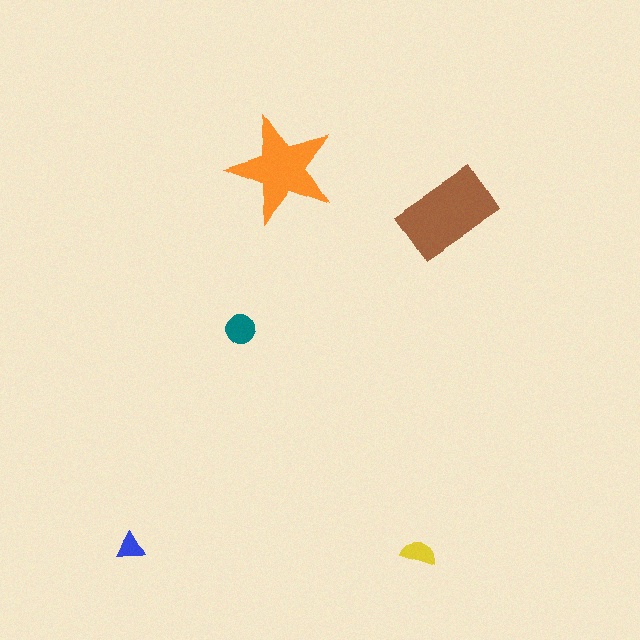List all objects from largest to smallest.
The brown rectangle, the orange star, the teal circle, the yellow semicircle, the blue triangle.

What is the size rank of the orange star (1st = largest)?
2nd.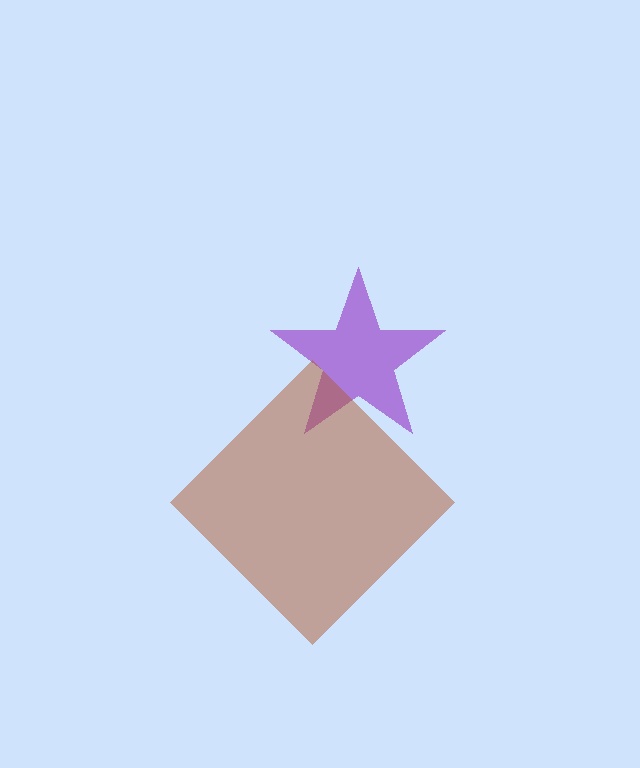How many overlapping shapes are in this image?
There are 2 overlapping shapes in the image.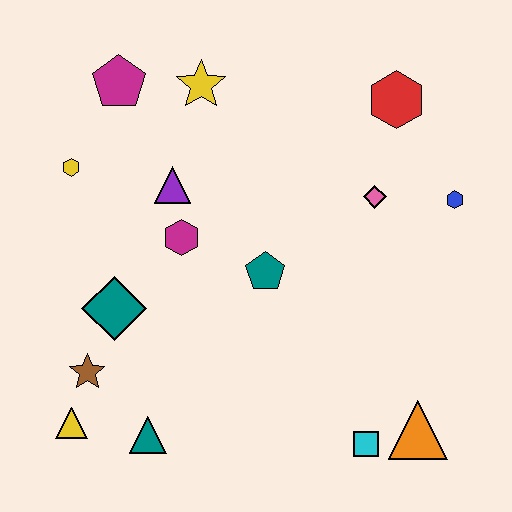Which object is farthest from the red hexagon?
The yellow triangle is farthest from the red hexagon.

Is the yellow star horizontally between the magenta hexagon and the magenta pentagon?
No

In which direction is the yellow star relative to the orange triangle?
The yellow star is above the orange triangle.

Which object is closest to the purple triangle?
The magenta hexagon is closest to the purple triangle.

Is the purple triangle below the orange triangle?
No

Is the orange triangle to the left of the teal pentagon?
No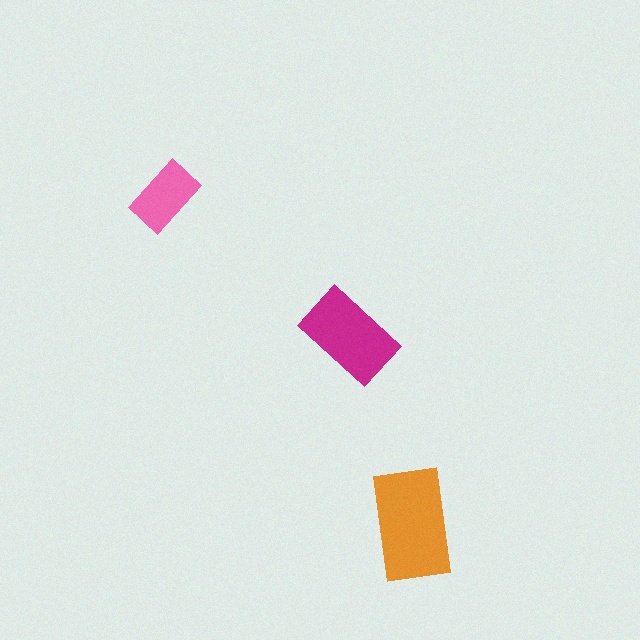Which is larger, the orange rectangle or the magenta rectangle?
The orange one.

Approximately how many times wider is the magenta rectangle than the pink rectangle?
About 1.5 times wider.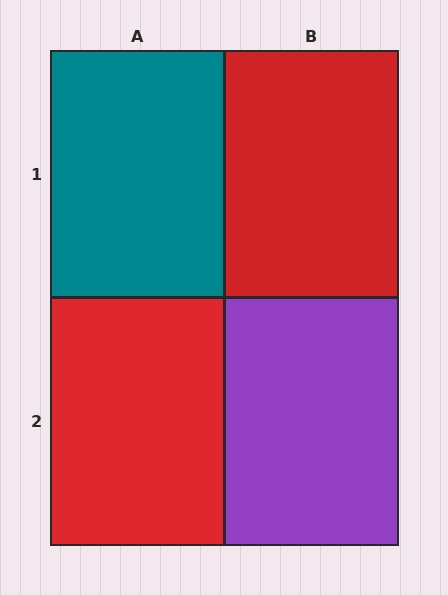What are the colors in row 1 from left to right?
Teal, red.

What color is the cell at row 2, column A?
Red.